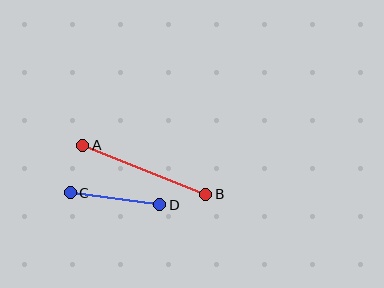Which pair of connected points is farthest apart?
Points A and B are farthest apart.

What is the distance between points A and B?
The distance is approximately 133 pixels.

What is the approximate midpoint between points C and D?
The midpoint is at approximately (115, 199) pixels.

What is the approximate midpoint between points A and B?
The midpoint is at approximately (144, 170) pixels.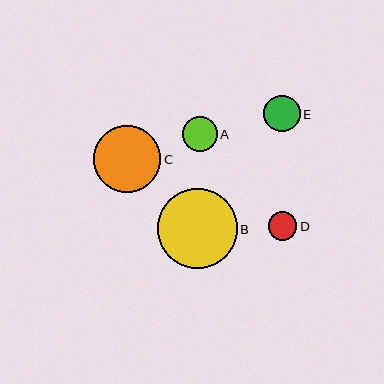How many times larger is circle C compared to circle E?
Circle C is approximately 1.8 times the size of circle E.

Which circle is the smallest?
Circle D is the smallest with a size of approximately 29 pixels.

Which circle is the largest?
Circle B is the largest with a size of approximately 80 pixels.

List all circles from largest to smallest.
From largest to smallest: B, C, E, A, D.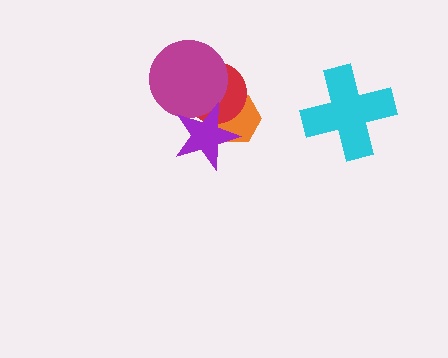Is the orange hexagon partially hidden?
Yes, it is partially covered by another shape.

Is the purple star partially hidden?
No, no other shape covers it.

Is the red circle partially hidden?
Yes, it is partially covered by another shape.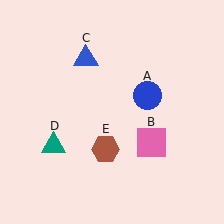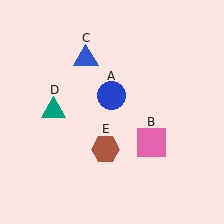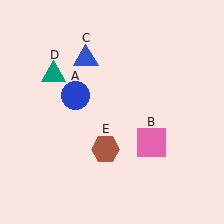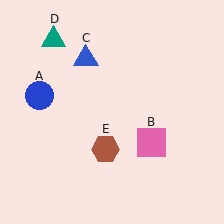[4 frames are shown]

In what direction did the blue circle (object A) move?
The blue circle (object A) moved left.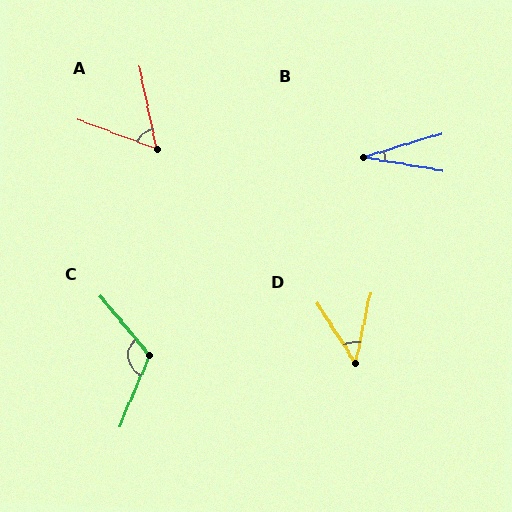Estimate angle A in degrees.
Approximately 58 degrees.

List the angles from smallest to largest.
B (26°), D (45°), A (58°), C (118°).